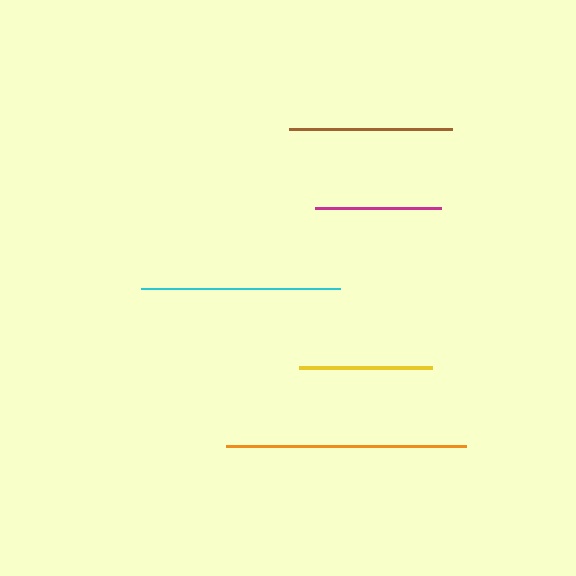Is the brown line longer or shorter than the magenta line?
The brown line is longer than the magenta line.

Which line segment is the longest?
The orange line is the longest at approximately 240 pixels.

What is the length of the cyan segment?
The cyan segment is approximately 199 pixels long.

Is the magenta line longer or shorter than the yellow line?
The yellow line is longer than the magenta line.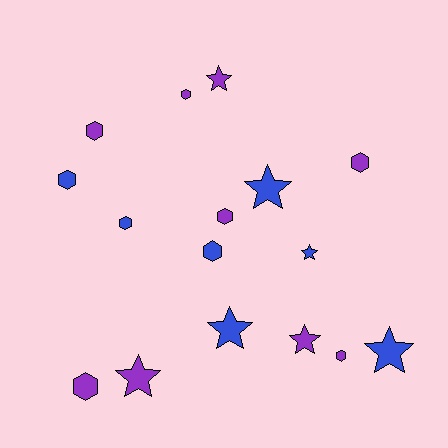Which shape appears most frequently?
Hexagon, with 9 objects.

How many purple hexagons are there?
There are 6 purple hexagons.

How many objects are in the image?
There are 16 objects.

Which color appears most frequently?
Purple, with 9 objects.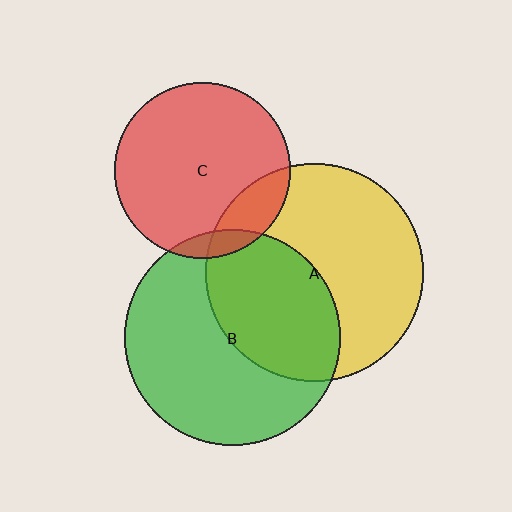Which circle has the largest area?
Circle A (yellow).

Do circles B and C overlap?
Yes.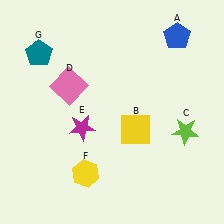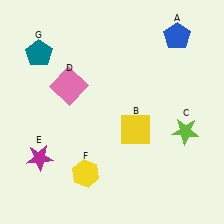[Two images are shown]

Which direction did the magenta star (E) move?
The magenta star (E) moved left.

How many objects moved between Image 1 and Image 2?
1 object moved between the two images.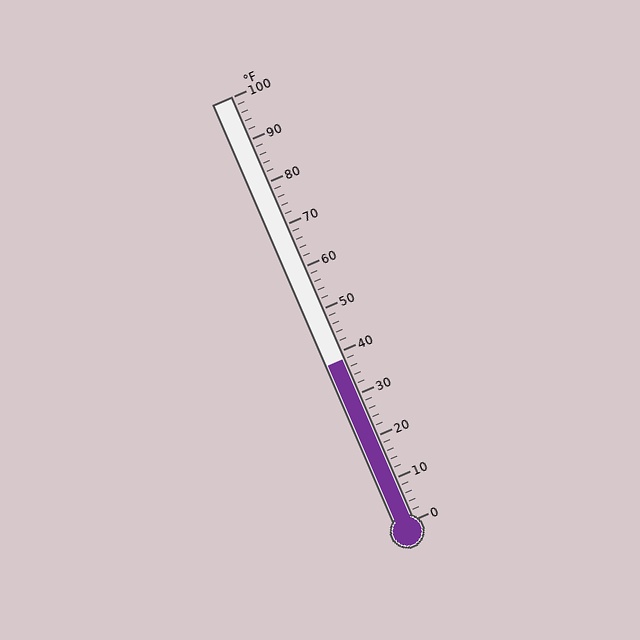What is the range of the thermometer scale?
The thermometer scale ranges from 0°F to 100°F.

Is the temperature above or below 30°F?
The temperature is above 30°F.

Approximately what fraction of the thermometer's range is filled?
The thermometer is filled to approximately 40% of its range.